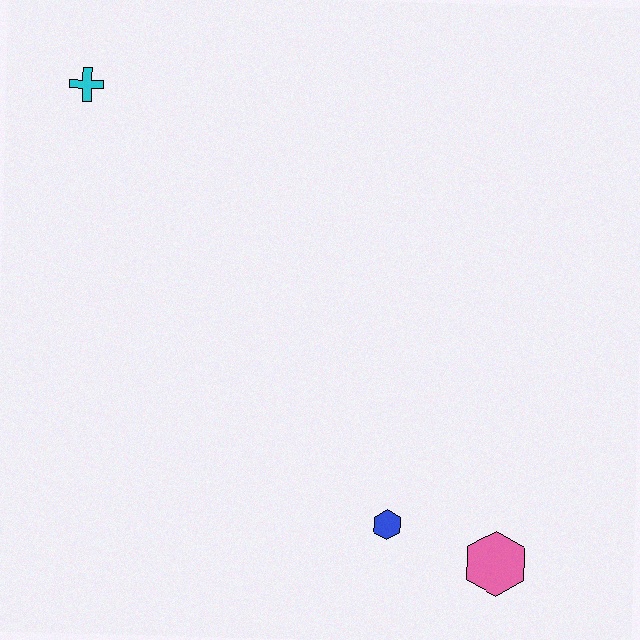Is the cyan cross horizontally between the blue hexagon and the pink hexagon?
No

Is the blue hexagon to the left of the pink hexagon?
Yes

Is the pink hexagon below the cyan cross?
Yes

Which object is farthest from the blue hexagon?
The cyan cross is farthest from the blue hexagon.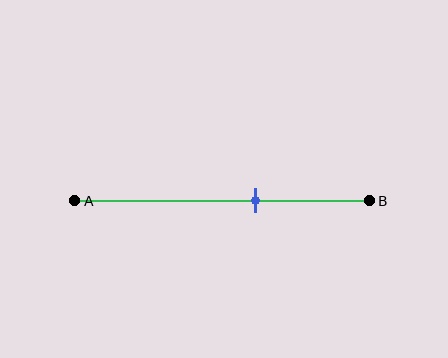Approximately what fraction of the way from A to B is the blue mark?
The blue mark is approximately 60% of the way from A to B.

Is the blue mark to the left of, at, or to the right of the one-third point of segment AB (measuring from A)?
The blue mark is to the right of the one-third point of segment AB.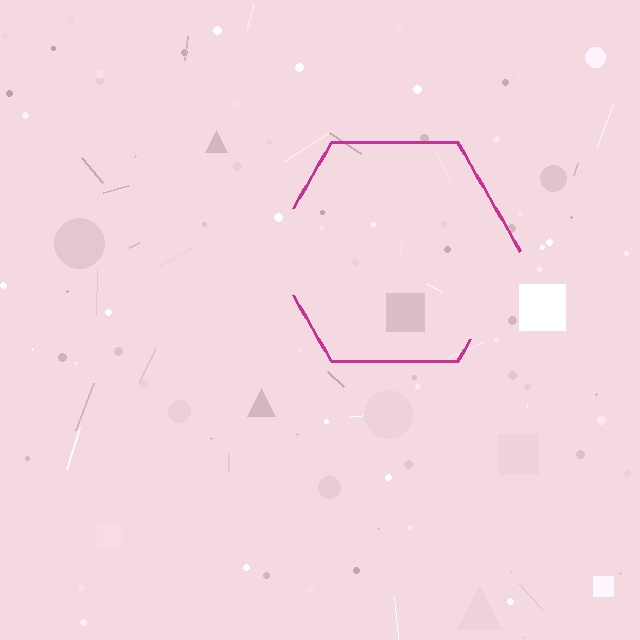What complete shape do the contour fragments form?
The contour fragments form a hexagon.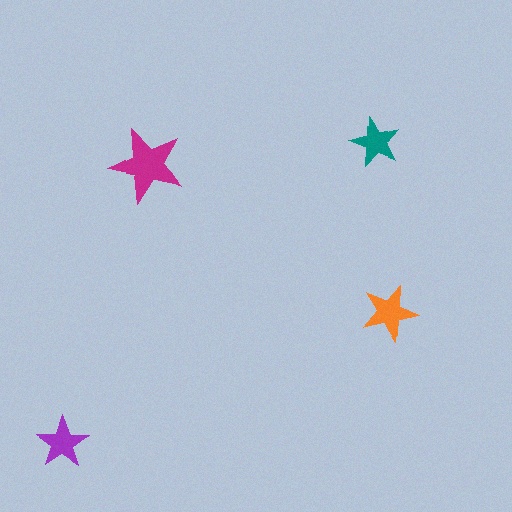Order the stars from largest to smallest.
the magenta one, the orange one, the purple one, the teal one.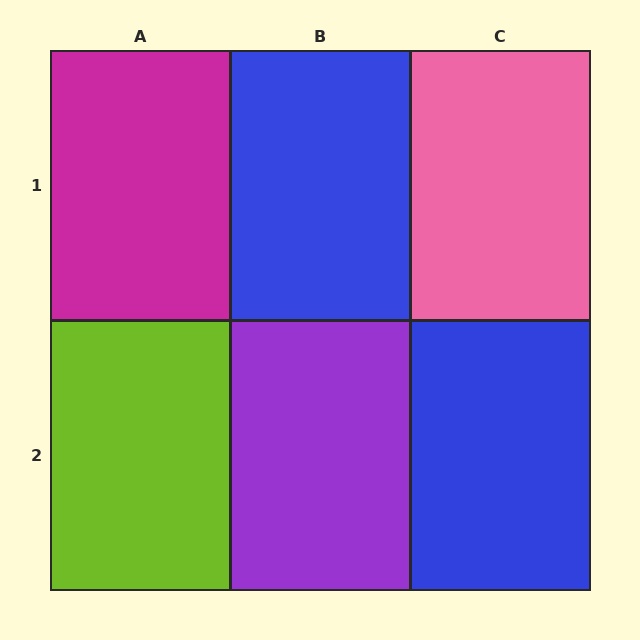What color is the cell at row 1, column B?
Blue.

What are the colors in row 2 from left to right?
Lime, purple, blue.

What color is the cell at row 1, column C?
Pink.